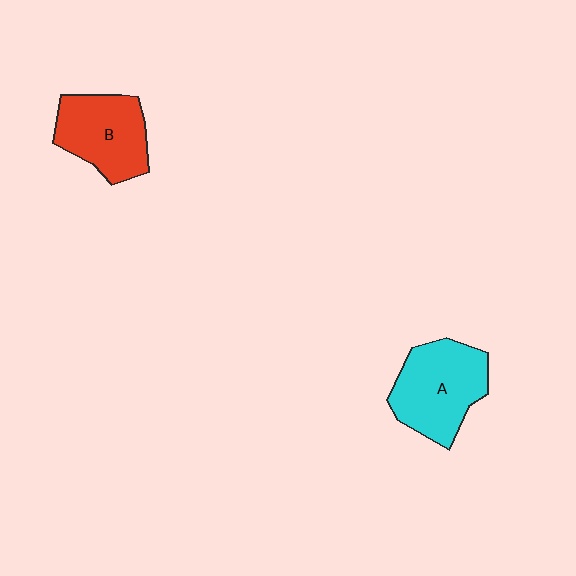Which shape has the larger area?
Shape A (cyan).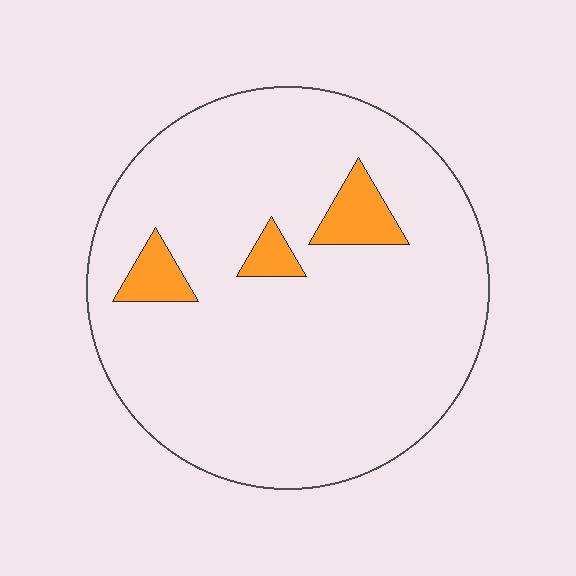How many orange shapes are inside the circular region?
3.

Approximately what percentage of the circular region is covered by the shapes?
Approximately 10%.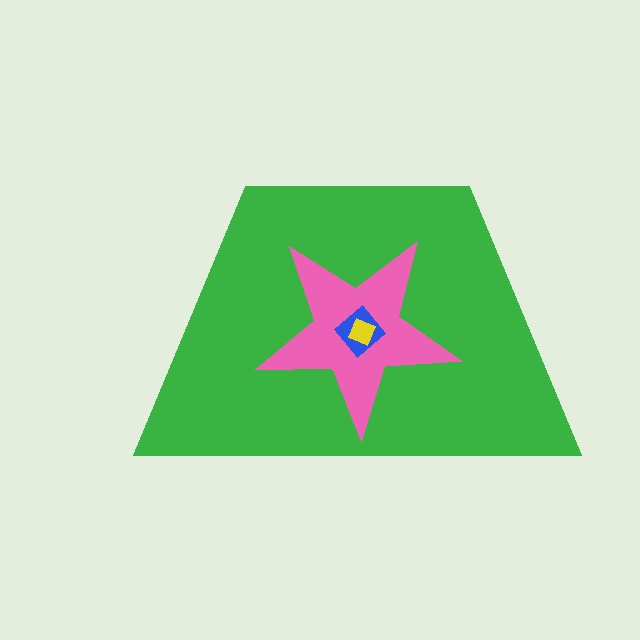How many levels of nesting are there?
4.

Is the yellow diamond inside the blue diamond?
Yes.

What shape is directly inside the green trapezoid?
The pink star.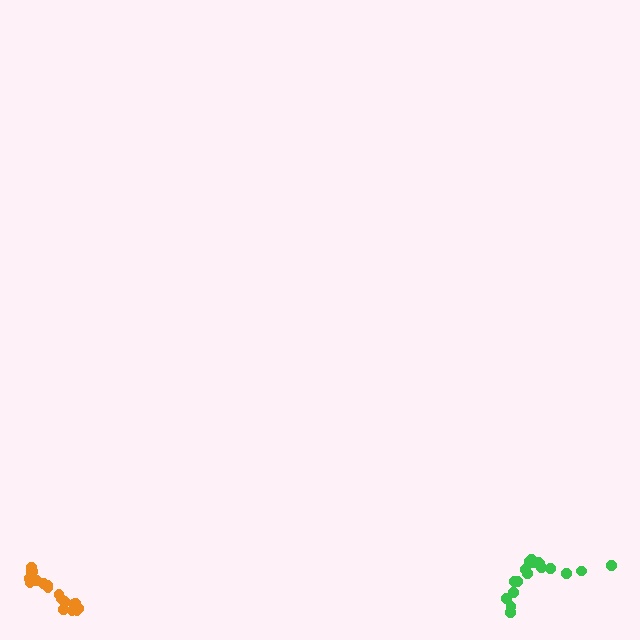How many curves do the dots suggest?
There are 2 distinct paths.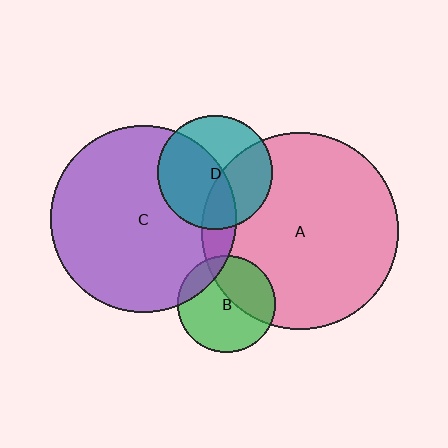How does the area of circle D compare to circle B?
Approximately 1.4 times.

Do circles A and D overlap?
Yes.